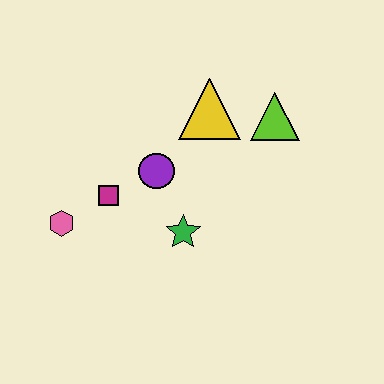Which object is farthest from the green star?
The lime triangle is farthest from the green star.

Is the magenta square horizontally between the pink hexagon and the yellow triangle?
Yes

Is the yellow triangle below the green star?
No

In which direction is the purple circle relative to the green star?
The purple circle is above the green star.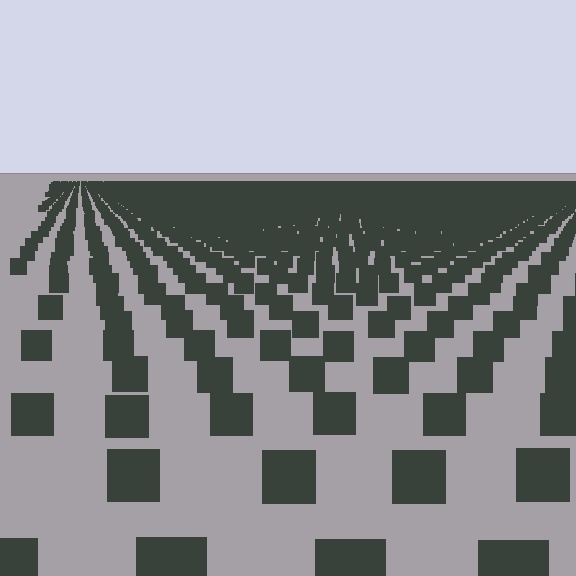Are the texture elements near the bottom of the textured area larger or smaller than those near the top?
Larger. Near the bottom, elements are closer to the viewer and appear at a bigger on-screen size.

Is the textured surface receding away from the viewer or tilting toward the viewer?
The surface is receding away from the viewer. Texture elements get smaller and denser toward the top.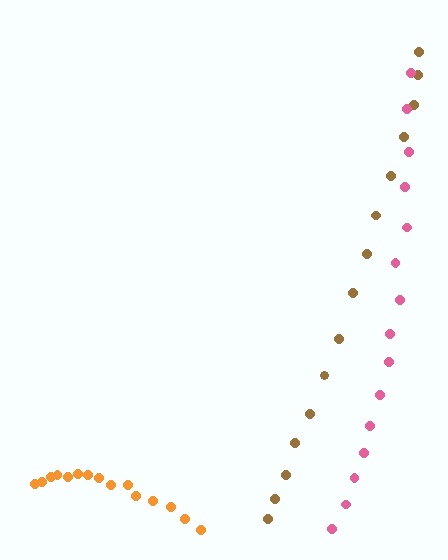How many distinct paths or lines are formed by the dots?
There are 3 distinct paths.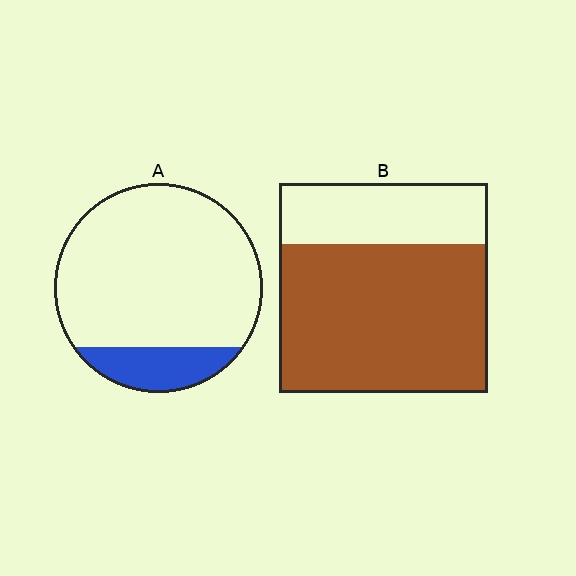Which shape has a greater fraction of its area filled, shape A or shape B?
Shape B.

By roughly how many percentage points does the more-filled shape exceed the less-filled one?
By roughly 55 percentage points (B over A).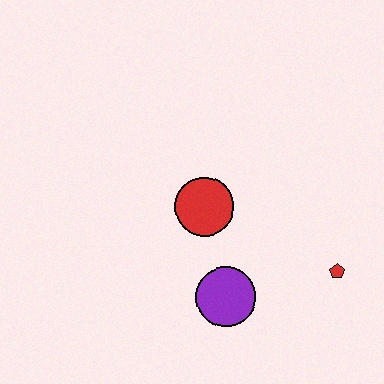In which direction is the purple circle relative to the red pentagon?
The purple circle is to the left of the red pentagon.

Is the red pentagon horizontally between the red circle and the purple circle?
No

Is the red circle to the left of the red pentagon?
Yes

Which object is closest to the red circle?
The purple circle is closest to the red circle.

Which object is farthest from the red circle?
The red pentagon is farthest from the red circle.